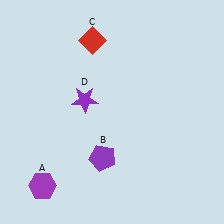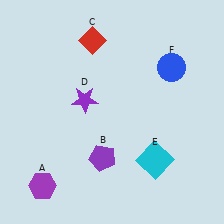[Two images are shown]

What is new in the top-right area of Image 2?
A blue circle (F) was added in the top-right area of Image 2.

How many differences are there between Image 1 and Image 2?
There are 2 differences between the two images.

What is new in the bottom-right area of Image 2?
A cyan square (E) was added in the bottom-right area of Image 2.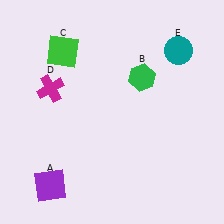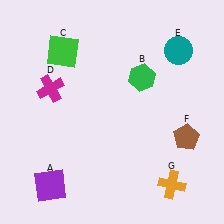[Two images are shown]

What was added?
A brown pentagon (F), an orange cross (G) were added in Image 2.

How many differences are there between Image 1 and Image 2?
There are 2 differences between the two images.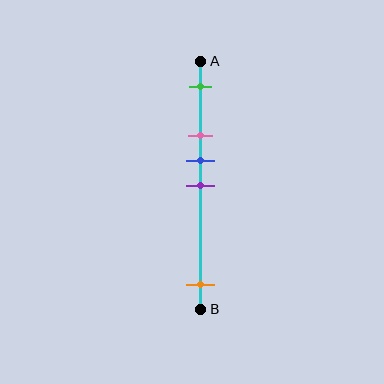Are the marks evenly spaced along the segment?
No, the marks are not evenly spaced.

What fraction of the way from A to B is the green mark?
The green mark is approximately 10% (0.1) of the way from A to B.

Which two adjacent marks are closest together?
The blue and purple marks are the closest adjacent pair.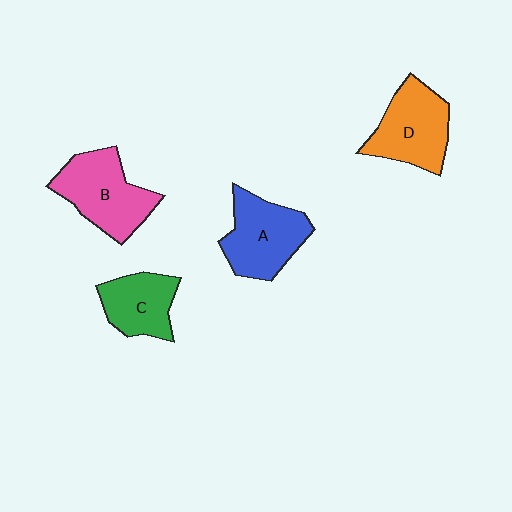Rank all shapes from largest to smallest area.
From largest to smallest: B (pink), A (blue), D (orange), C (green).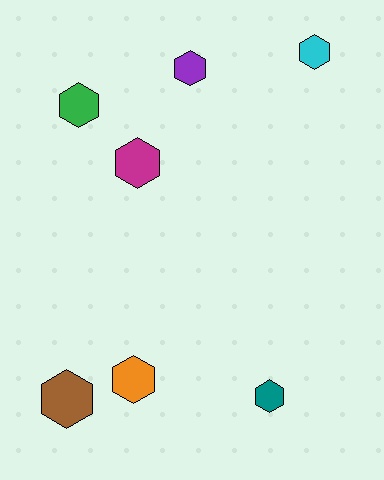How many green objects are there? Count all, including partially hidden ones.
There is 1 green object.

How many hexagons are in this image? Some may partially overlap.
There are 7 hexagons.